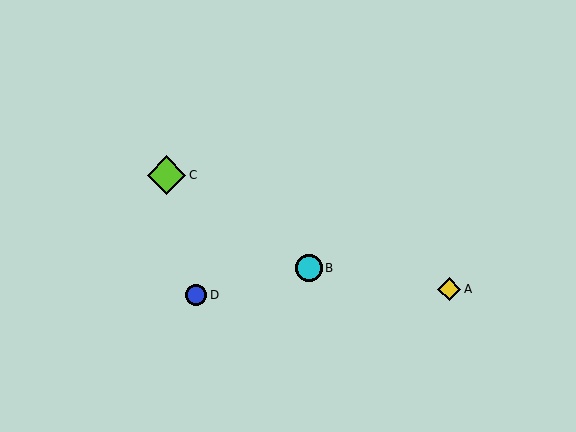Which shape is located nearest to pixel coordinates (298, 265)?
The cyan circle (labeled B) at (309, 268) is nearest to that location.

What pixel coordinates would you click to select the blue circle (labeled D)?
Click at (196, 295) to select the blue circle D.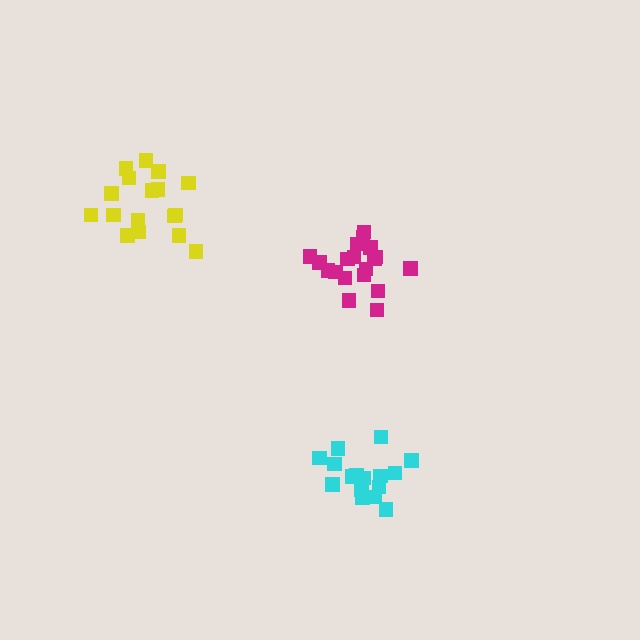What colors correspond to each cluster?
The clusters are colored: magenta, yellow, cyan.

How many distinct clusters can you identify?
There are 3 distinct clusters.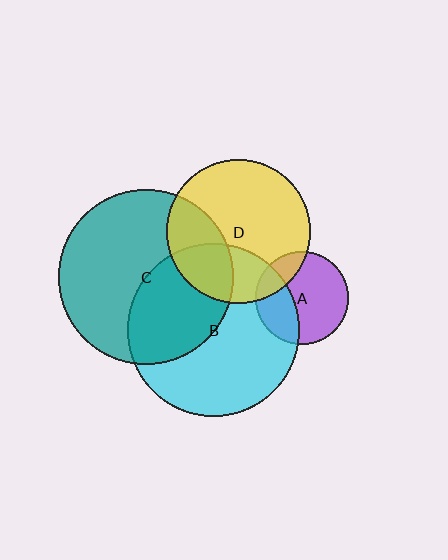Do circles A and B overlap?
Yes.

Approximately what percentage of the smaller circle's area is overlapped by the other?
Approximately 35%.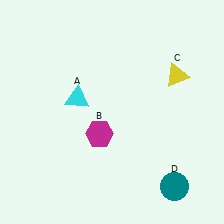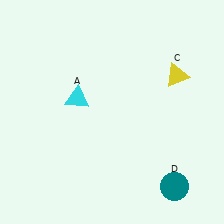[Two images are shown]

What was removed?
The magenta hexagon (B) was removed in Image 2.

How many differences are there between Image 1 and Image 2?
There is 1 difference between the two images.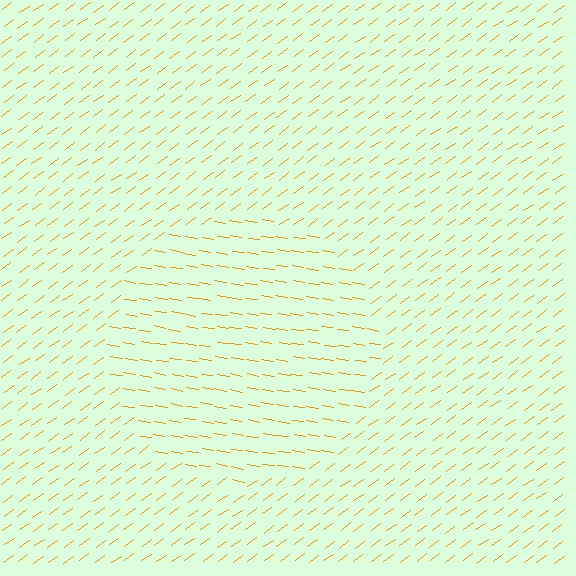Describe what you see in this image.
The image is filled with small orange line segments. A circle region in the image has lines oriented differently from the surrounding lines, creating a visible texture boundary.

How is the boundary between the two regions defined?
The boundary is defined purely by a change in line orientation (approximately 45 degrees difference). All lines are the same color and thickness.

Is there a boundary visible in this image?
Yes, there is a texture boundary formed by a change in line orientation.